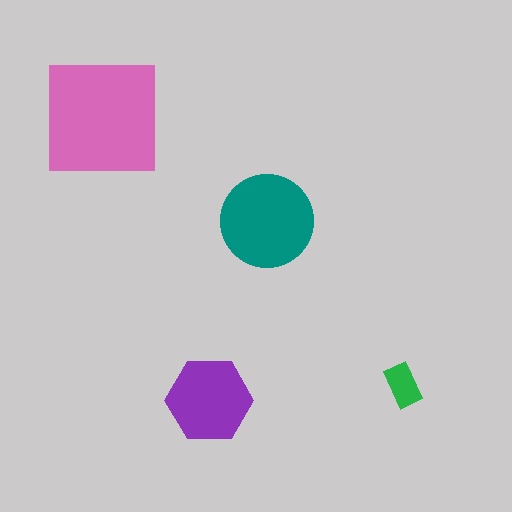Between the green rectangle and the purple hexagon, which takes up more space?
The purple hexagon.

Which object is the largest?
The pink square.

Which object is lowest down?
The purple hexagon is bottommost.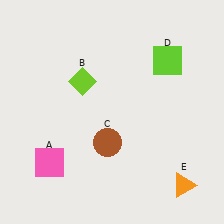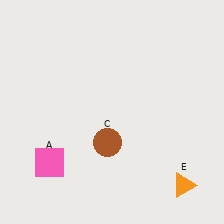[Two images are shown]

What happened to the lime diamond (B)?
The lime diamond (B) was removed in Image 2. It was in the top-left area of Image 1.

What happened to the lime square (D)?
The lime square (D) was removed in Image 2. It was in the top-right area of Image 1.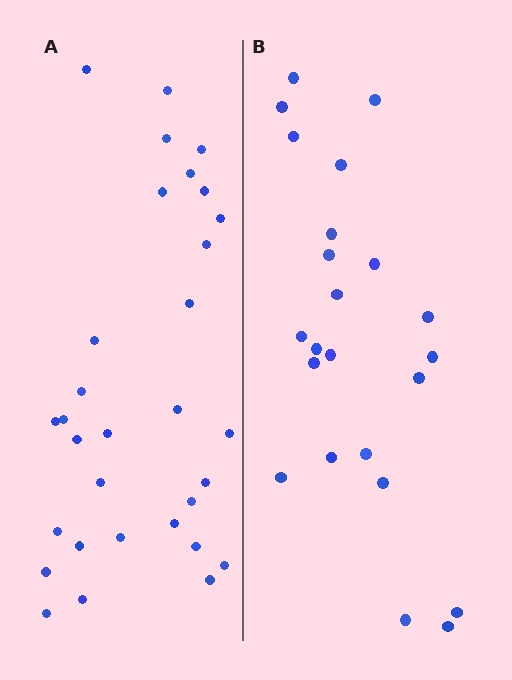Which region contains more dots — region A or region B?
Region A (the left region) has more dots.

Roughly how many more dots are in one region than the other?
Region A has roughly 8 or so more dots than region B.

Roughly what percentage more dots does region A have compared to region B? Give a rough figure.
About 35% more.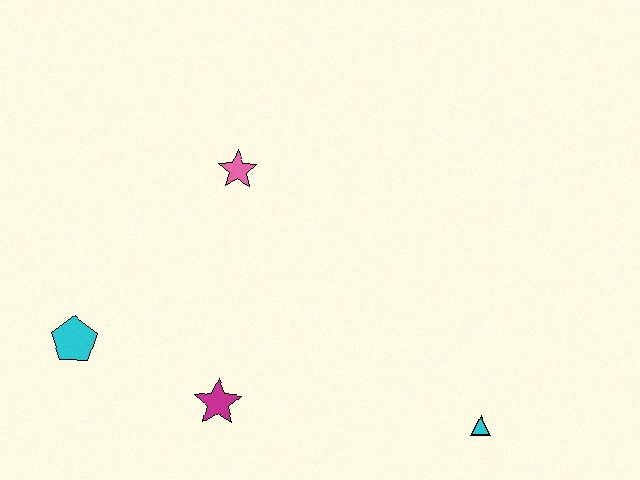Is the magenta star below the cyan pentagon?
Yes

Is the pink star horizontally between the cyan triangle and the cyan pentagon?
Yes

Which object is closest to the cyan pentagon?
The magenta star is closest to the cyan pentagon.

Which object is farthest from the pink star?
The cyan triangle is farthest from the pink star.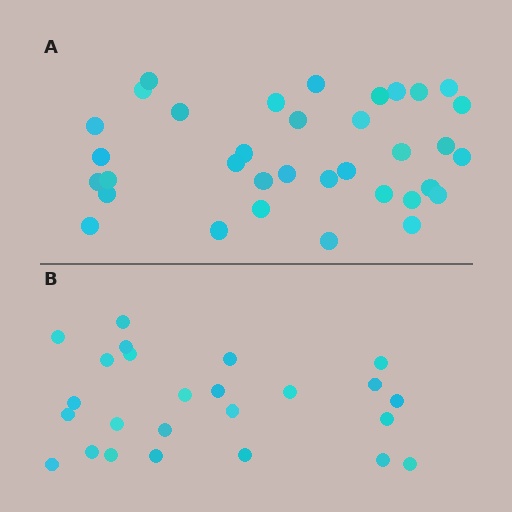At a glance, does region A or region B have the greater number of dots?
Region A (the top region) has more dots.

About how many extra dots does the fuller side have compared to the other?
Region A has roughly 10 or so more dots than region B.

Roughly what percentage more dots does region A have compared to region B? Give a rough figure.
About 40% more.